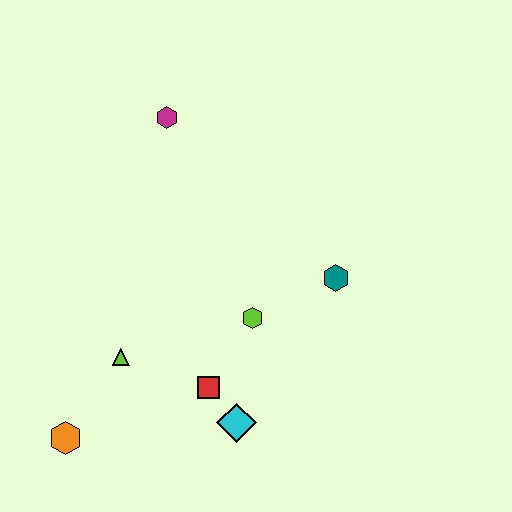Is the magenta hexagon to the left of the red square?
Yes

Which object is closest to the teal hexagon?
The lime hexagon is closest to the teal hexagon.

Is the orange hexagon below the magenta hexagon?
Yes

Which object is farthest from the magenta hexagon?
The orange hexagon is farthest from the magenta hexagon.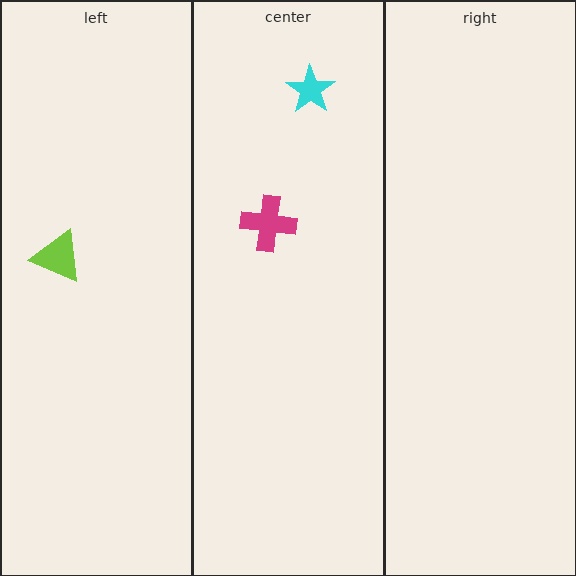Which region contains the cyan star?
The center region.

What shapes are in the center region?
The cyan star, the magenta cross.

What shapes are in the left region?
The lime triangle.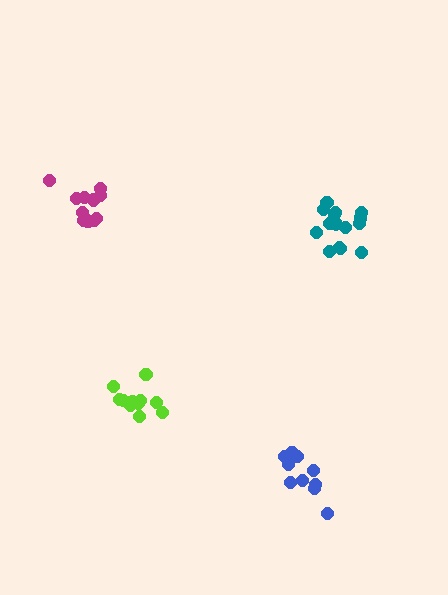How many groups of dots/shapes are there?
There are 4 groups.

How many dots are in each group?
Group 1: 12 dots, Group 2: 15 dots, Group 3: 10 dots, Group 4: 12 dots (49 total).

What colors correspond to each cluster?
The clusters are colored: lime, teal, blue, magenta.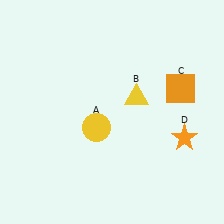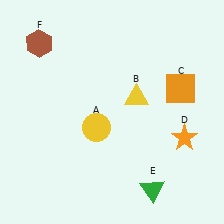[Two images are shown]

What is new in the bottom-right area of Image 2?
A green triangle (E) was added in the bottom-right area of Image 2.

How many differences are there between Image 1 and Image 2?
There are 2 differences between the two images.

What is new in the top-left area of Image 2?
A brown hexagon (F) was added in the top-left area of Image 2.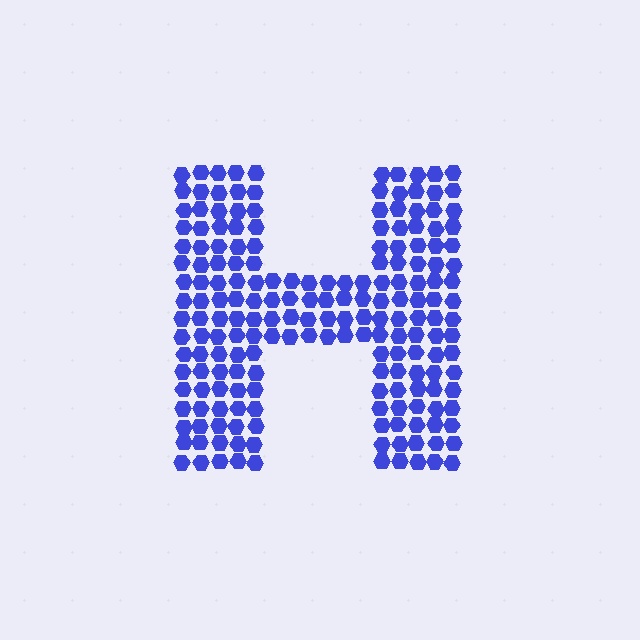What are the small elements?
The small elements are hexagons.